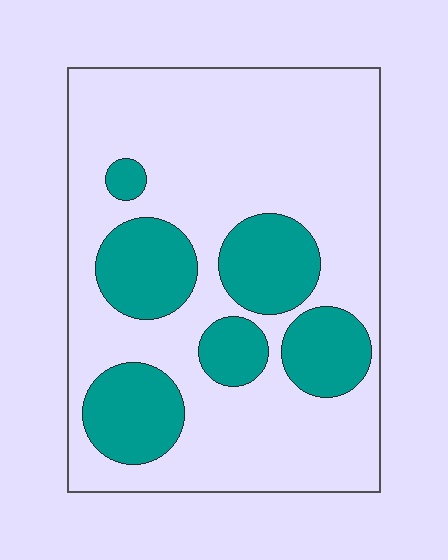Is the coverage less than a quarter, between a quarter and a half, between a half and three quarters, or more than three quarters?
Between a quarter and a half.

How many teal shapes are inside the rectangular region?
6.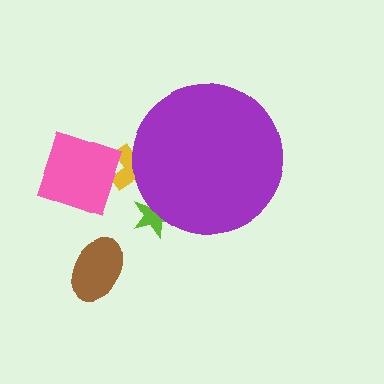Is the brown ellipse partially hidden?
No, the brown ellipse is fully visible.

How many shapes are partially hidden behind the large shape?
2 shapes are partially hidden.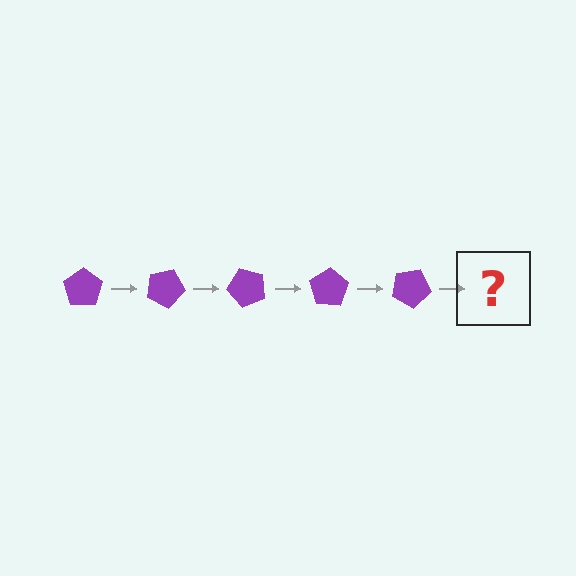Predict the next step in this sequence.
The next step is a purple pentagon rotated 125 degrees.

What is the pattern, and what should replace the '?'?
The pattern is that the pentagon rotates 25 degrees each step. The '?' should be a purple pentagon rotated 125 degrees.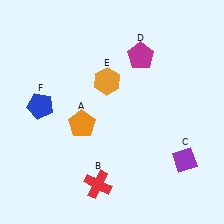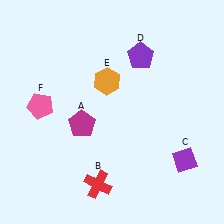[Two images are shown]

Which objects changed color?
A changed from orange to magenta. D changed from magenta to purple. F changed from blue to pink.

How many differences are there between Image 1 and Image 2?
There are 3 differences between the two images.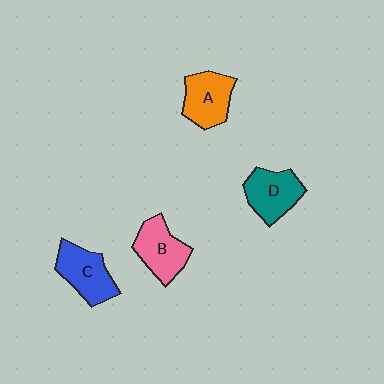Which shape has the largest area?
Shape C (blue).